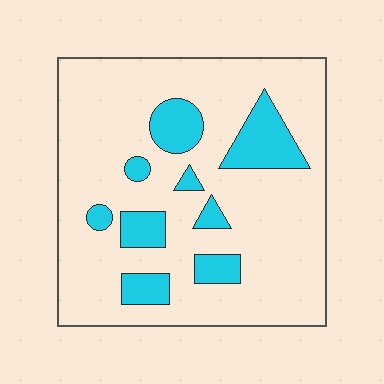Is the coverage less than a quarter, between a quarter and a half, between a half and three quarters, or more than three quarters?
Less than a quarter.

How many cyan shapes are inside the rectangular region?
9.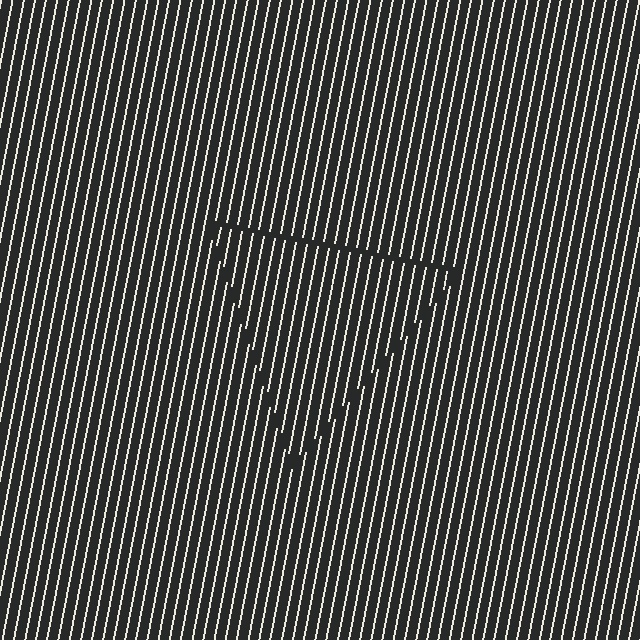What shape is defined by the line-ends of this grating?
An illusory triangle. The interior of the shape contains the same grating, shifted by half a period — the contour is defined by the phase discontinuity where line-ends from the inner and outer gratings abut.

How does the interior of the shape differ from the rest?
The interior of the shape contains the same grating, shifted by half a period — the contour is defined by the phase discontinuity where line-ends from the inner and outer gratings abut.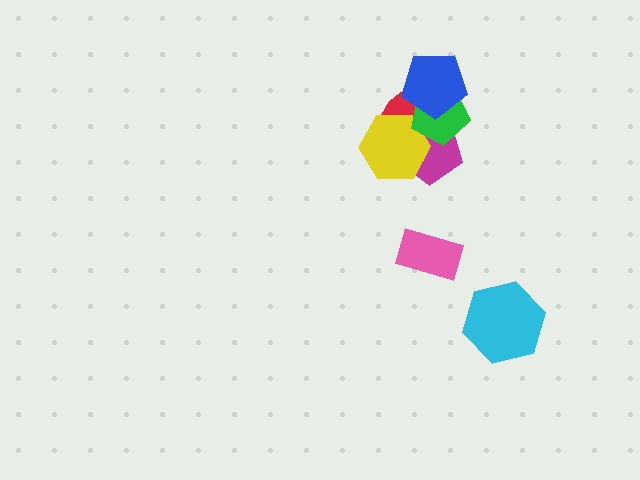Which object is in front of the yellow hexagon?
The green pentagon is in front of the yellow hexagon.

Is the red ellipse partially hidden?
Yes, it is partially covered by another shape.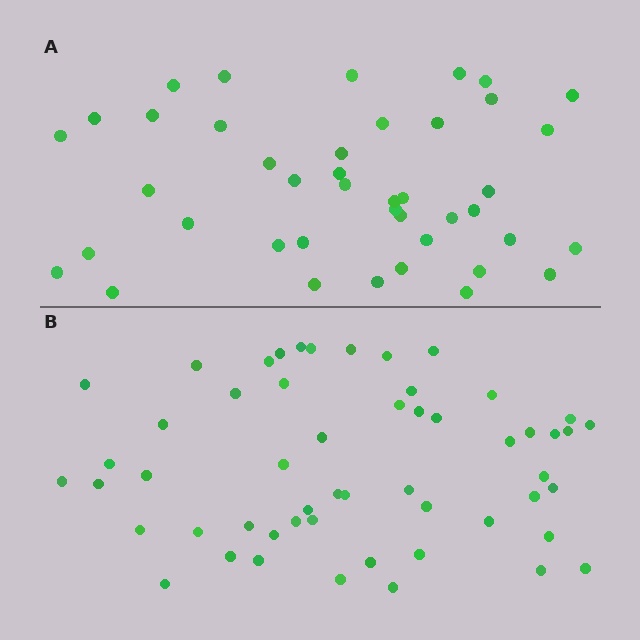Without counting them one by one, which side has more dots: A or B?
Region B (the bottom region) has more dots.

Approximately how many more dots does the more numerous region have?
Region B has roughly 12 or so more dots than region A.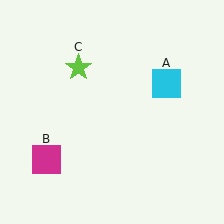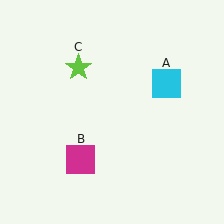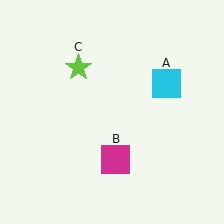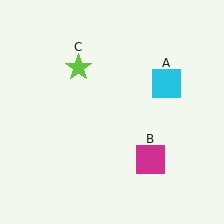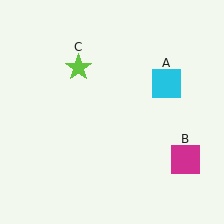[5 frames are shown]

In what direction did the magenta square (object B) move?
The magenta square (object B) moved right.